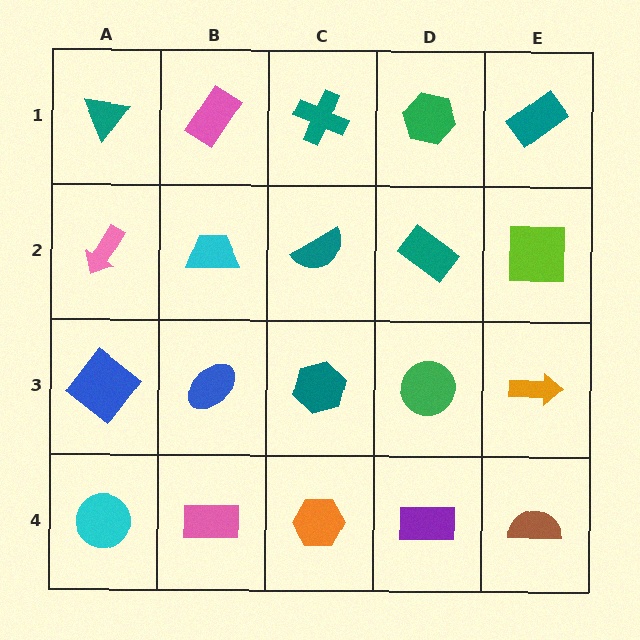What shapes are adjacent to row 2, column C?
A teal cross (row 1, column C), a teal hexagon (row 3, column C), a cyan trapezoid (row 2, column B), a teal rectangle (row 2, column D).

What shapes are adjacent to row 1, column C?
A teal semicircle (row 2, column C), a pink rectangle (row 1, column B), a green hexagon (row 1, column D).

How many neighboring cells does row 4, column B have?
3.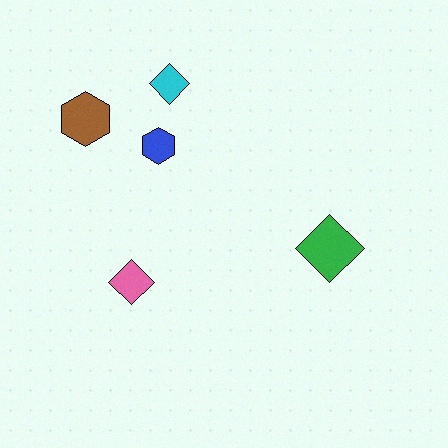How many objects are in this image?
There are 5 objects.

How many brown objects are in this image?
There is 1 brown object.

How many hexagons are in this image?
There are 2 hexagons.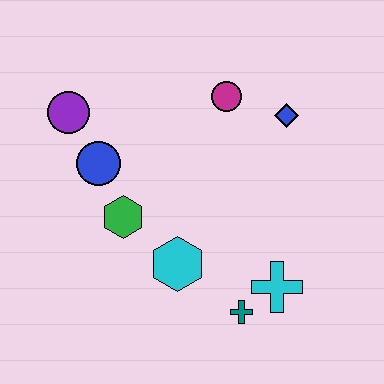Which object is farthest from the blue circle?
The cyan cross is farthest from the blue circle.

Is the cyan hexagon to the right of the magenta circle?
No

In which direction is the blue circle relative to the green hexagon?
The blue circle is above the green hexagon.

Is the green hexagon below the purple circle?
Yes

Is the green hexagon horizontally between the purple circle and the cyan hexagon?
Yes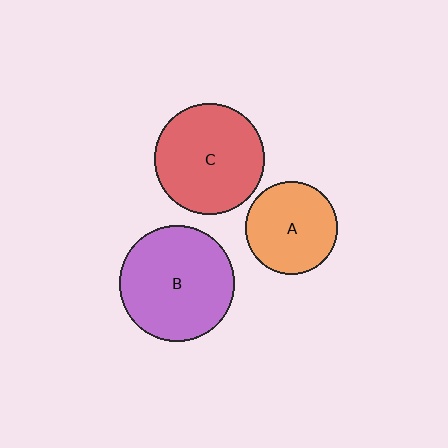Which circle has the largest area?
Circle B (purple).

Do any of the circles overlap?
No, none of the circles overlap.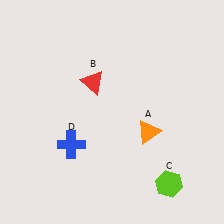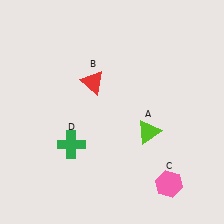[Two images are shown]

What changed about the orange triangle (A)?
In Image 1, A is orange. In Image 2, it changed to lime.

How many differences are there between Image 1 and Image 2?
There are 3 differences between the two images.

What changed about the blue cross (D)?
In Image 1, D is blue. In Image 2, it changed to green.